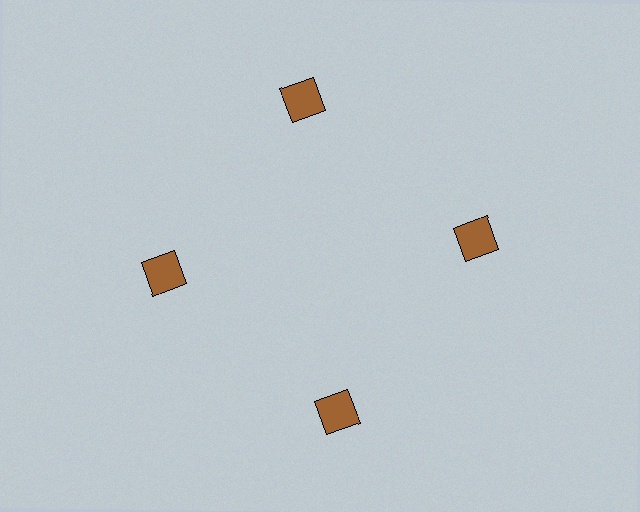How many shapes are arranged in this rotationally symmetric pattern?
There are 4 shapes, arranged in 4 groups of 1.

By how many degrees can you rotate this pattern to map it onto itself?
The pattern maps onto itself every 90 degrees of rotation.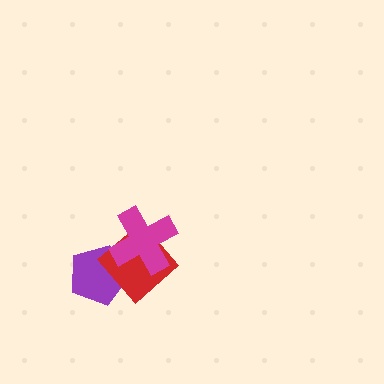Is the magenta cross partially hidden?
No, no other shape covers it.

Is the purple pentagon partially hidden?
Yes, it is partially covered by another shape.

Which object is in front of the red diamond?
The magenta cross is in front of the red diamond.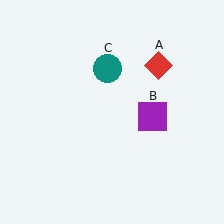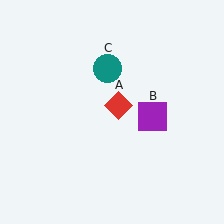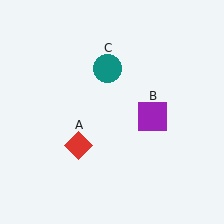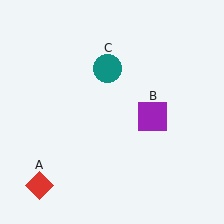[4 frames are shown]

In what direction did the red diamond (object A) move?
The red diamond (object A) moved down and to the left.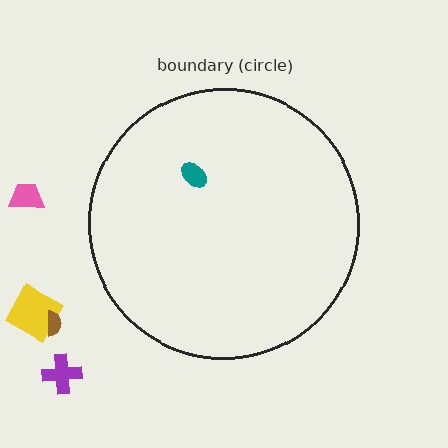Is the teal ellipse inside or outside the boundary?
Inside.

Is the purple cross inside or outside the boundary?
Outside.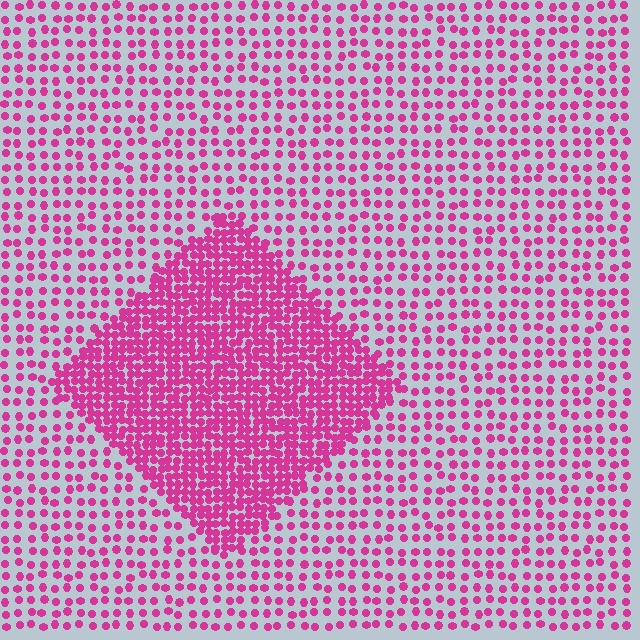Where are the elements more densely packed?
The elements are more densely packed inside the diamond boundary.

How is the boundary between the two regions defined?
The boundary is defined by a change in element density (approximately 2.5x ratio). All elements are the same color, size, and shape.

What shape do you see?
I see a diamond.